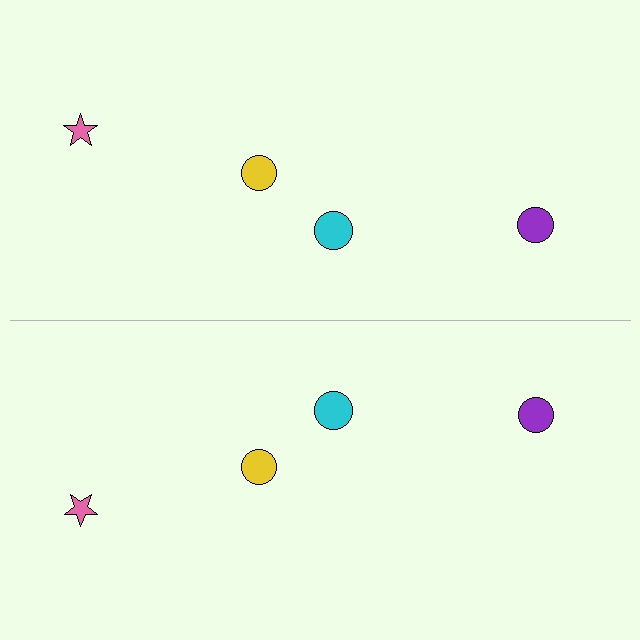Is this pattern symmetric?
Yes, this pattern has bilateral (reflection) symmetry.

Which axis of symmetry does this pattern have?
The pattern has a horizontal axis of symmetry running through the center of the image.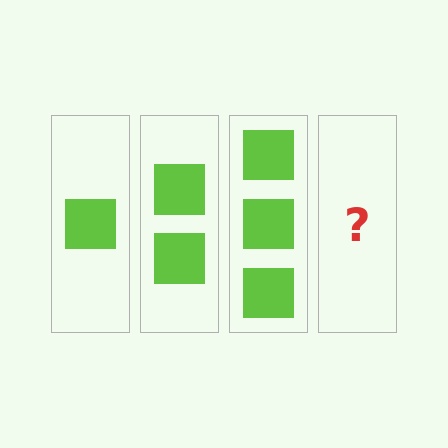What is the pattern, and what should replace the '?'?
The pattern is that each step adds one more square. The '?' should be 4 squares.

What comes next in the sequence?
The next element should be 4 squares.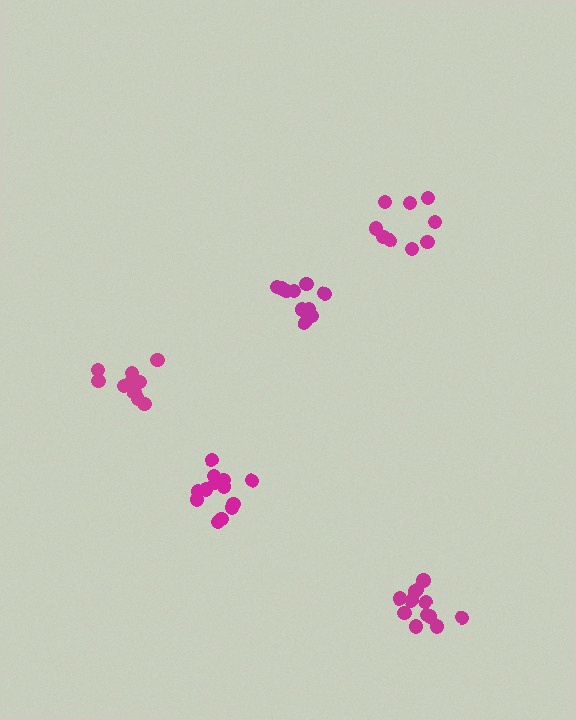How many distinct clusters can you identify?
There are 5 distinct clusters.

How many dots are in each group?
Group 1: 10 dots, Group 2: 10 dots, Group 3: 14 dots, Group 4: 12 dots, Group 5: 9 dots (55 total).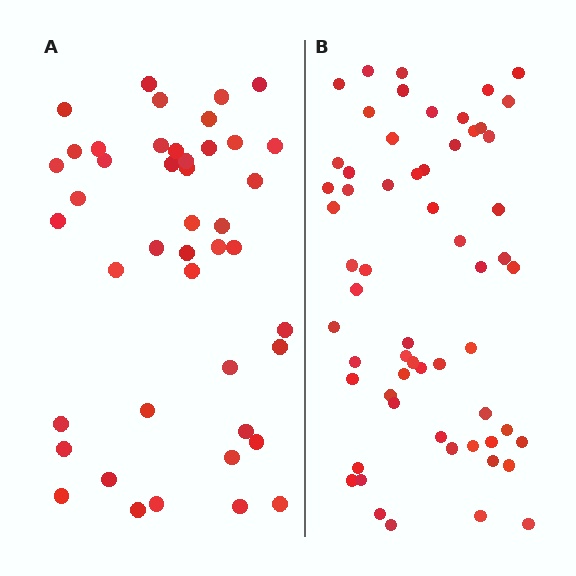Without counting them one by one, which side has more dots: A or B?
Region B (the right region) has more dots.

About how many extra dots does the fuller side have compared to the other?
Region B has approximately 15 more dots than region A.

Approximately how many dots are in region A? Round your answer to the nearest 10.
About 40 dots. (The exact count is 44, which rounds to 40.)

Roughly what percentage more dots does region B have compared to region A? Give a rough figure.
About 35% more.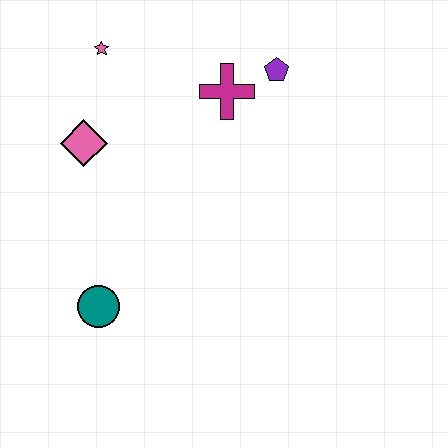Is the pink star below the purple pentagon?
No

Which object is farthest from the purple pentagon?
The teal circle is farthest from the purple pentagon.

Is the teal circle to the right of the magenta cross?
No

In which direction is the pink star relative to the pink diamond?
The pink star is above the pink diamond.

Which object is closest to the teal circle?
The pink diamond is closest to the teal circle.